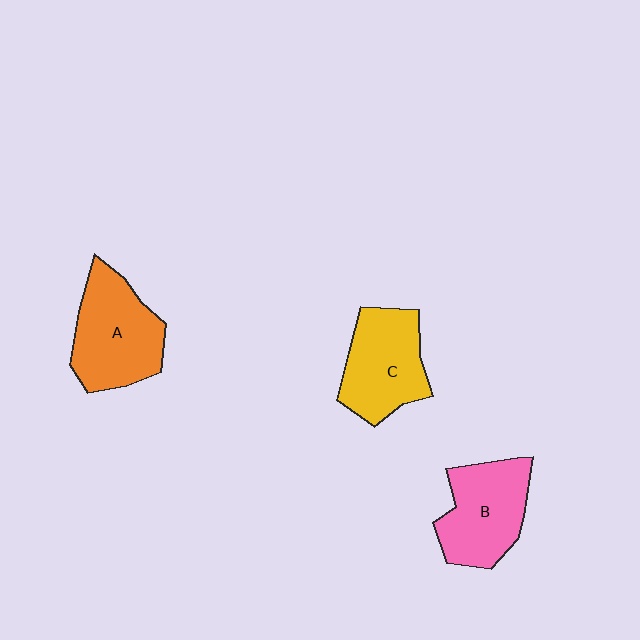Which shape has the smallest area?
Shape C (yellow).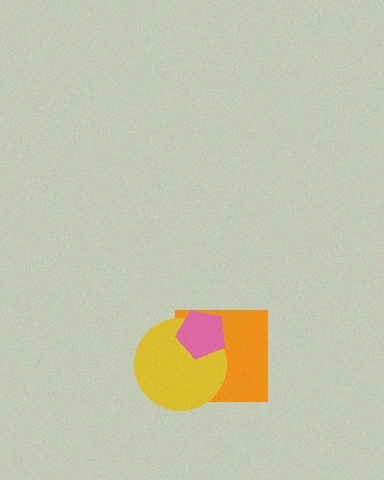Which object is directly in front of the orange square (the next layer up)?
The yellow circle is directly in front of the orange square.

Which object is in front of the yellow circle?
The pink pentagon is in front of the yellow circle.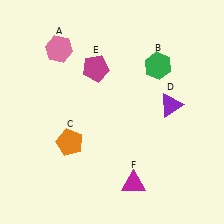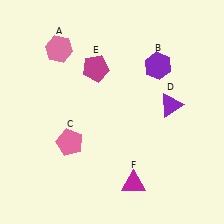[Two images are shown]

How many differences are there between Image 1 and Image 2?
There are 2 differences between the two images.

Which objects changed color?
B changed from green to purple. C changed from orange to pink.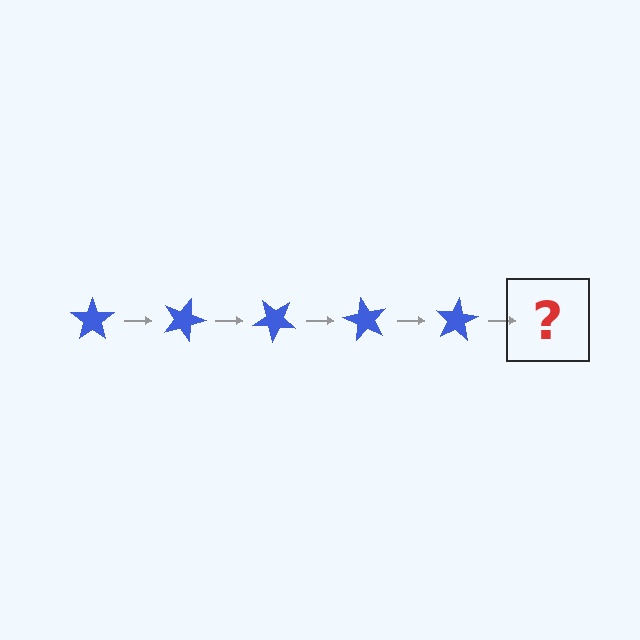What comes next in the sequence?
The next element should be a blue star rotated 100 degrees.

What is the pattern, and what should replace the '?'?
The pattern is that the star rotates 20 degrees each step. The '?' should be a blue star rotated 100 degrees.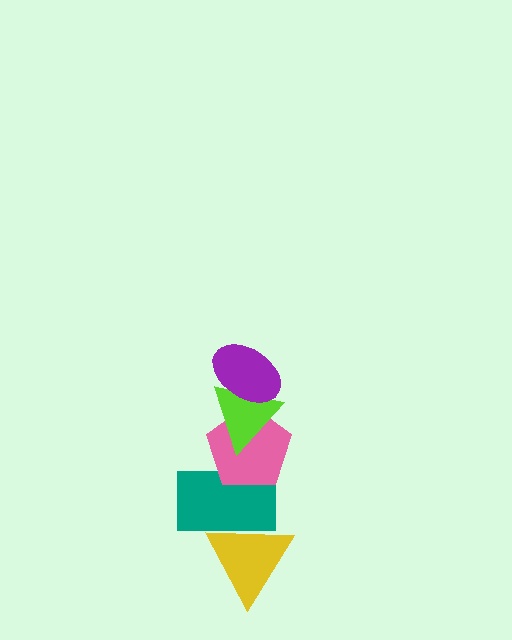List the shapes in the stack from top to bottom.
From top to bottom: the purple ellipse, the lime triangle, the pink pentagon, the teal rectangle, the yellow triangle.